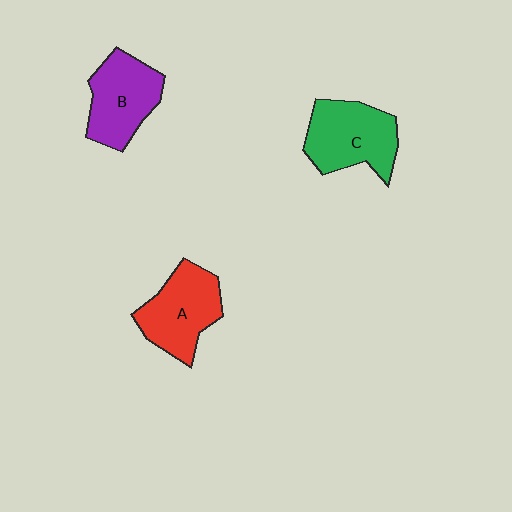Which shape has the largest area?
Shape C (green).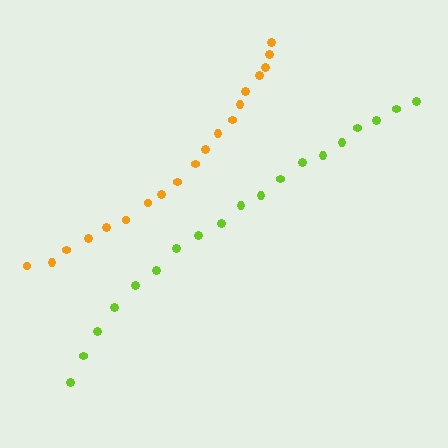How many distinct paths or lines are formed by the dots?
There are 2 distinct paths.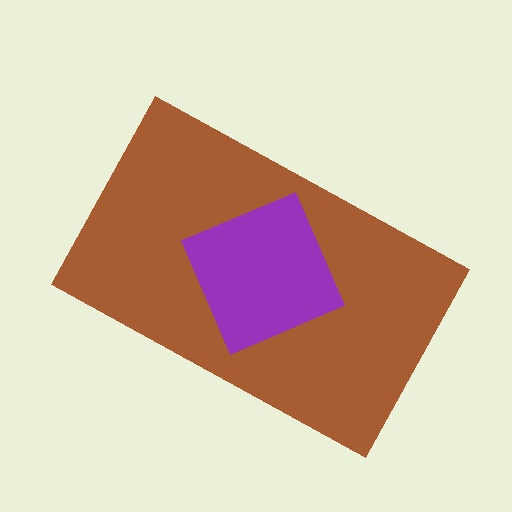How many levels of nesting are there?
2.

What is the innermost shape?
The purple diamond.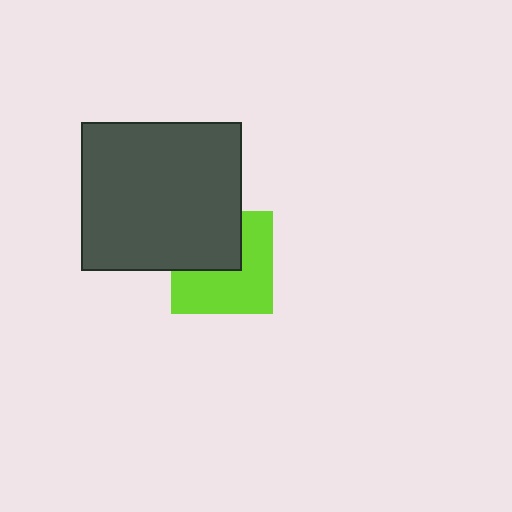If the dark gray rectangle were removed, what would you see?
You would see the complete lime square.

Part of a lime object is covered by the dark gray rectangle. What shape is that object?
It is a square.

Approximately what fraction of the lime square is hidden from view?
Roughly 40% of the lime square is hidden behind the dark gray rectangle.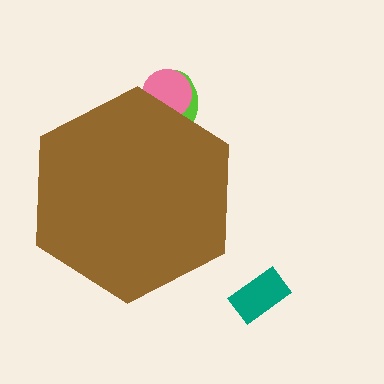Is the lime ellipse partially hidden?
Yes, the lime ellipse is partially hidden behind the brown hexagon.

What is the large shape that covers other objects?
A brown hexagon.